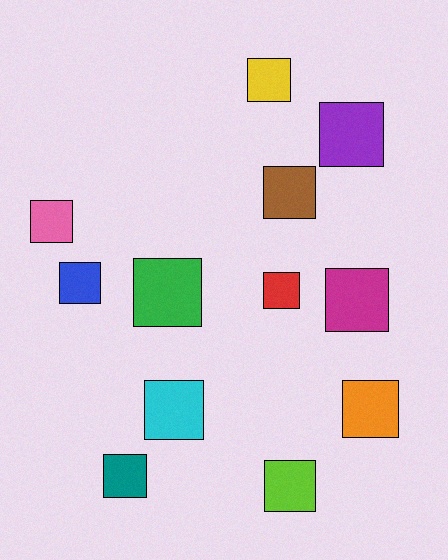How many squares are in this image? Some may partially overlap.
There are 12 squares.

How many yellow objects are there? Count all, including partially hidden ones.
There is 1 yellow object.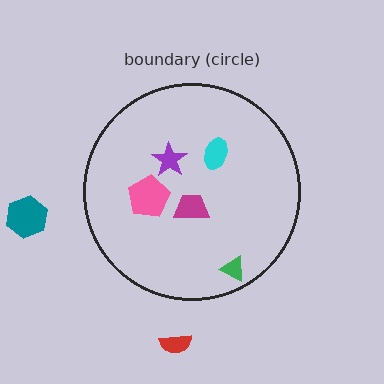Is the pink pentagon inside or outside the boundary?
Inside.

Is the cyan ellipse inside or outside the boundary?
Inside.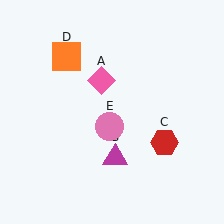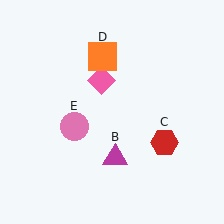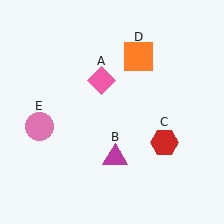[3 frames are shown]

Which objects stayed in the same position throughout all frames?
Pink diamond (object A) and magenta triangle (object B) and red hexagon (object C) remained stationary.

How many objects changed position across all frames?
2 objects changed position: orange square (object D), pink circle (object E).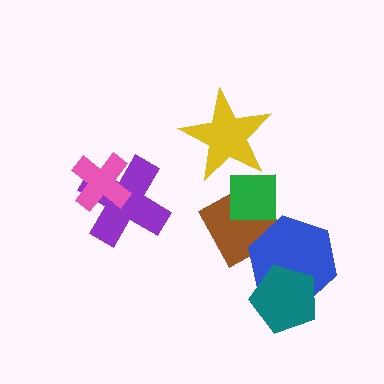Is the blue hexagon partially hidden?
Yes, it is partially covered by another shape.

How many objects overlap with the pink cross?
1 object overlaps with the pink cross.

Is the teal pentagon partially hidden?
No, no other shape covers it.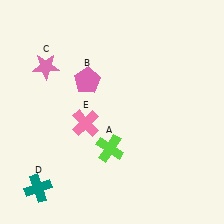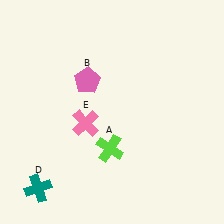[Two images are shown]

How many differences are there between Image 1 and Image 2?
There is 1 difference between the two images.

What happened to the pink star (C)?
The pink star (C) was removed in Image 2. It was in the top-left area of Image 1.